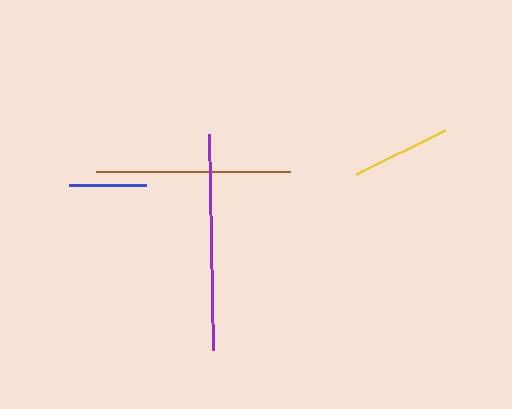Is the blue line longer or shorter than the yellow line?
The yellow line is longer than the blue line.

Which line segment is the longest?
The purple line is the longest at approximately 216 pixels.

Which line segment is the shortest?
The blue line is the shortest at approximately 78 pixels.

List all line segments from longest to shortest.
From longest to shortest: purple, brown, yellow, blue.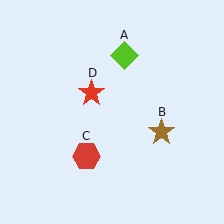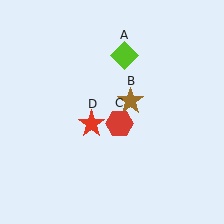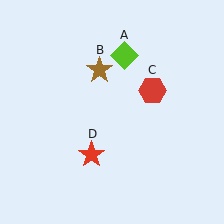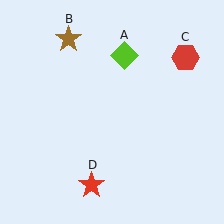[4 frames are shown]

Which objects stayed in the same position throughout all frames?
Lime diamond (object A) remained stationary.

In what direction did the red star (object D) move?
The red star (object D) moved down.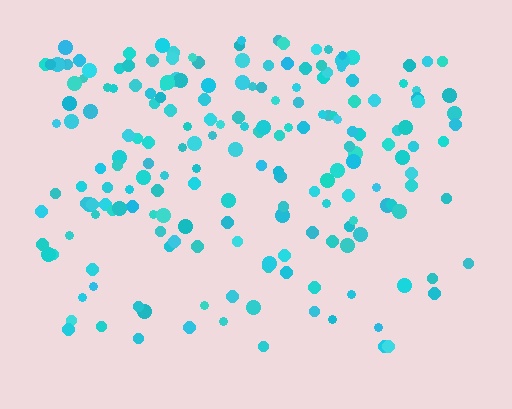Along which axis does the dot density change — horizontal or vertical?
Vertical.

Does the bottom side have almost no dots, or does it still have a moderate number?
Still a moderate number, just noticeably fewer than the top.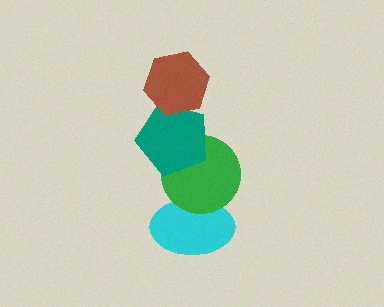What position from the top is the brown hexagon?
The brown hexagon is 1st from the top.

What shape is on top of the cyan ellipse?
The green circle is on top of the cyan ellipse.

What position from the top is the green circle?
The green circle is 3rd from the top.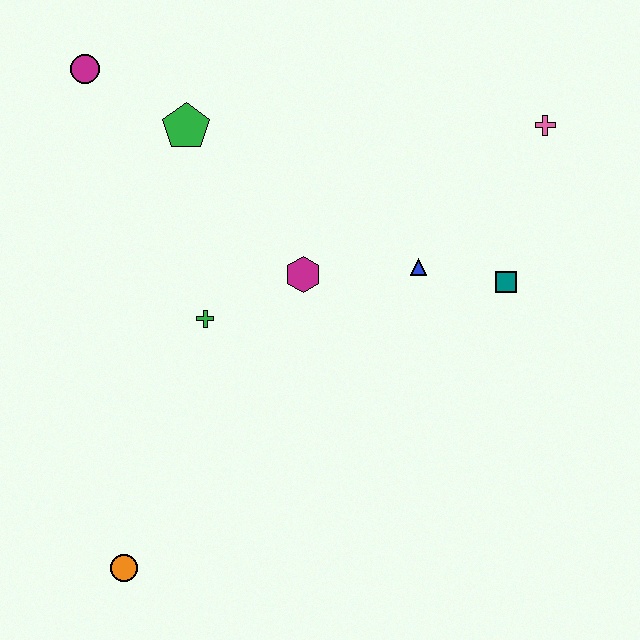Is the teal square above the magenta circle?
No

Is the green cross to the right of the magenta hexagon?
No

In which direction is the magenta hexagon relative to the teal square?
The magenta hexagon is to the left of the teal square.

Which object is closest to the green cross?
The magenta hexagon is closest to the green cross.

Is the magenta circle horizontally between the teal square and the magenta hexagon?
No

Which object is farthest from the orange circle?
The pink cross is farthest from the orange circle.